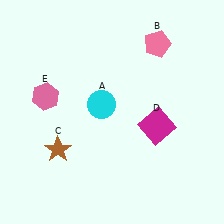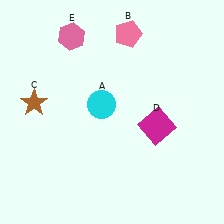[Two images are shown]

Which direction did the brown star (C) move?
The brown star (C) moved up.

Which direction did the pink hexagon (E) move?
The pink hexagon (E) moved up.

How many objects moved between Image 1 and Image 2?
3 objects moved between the two images.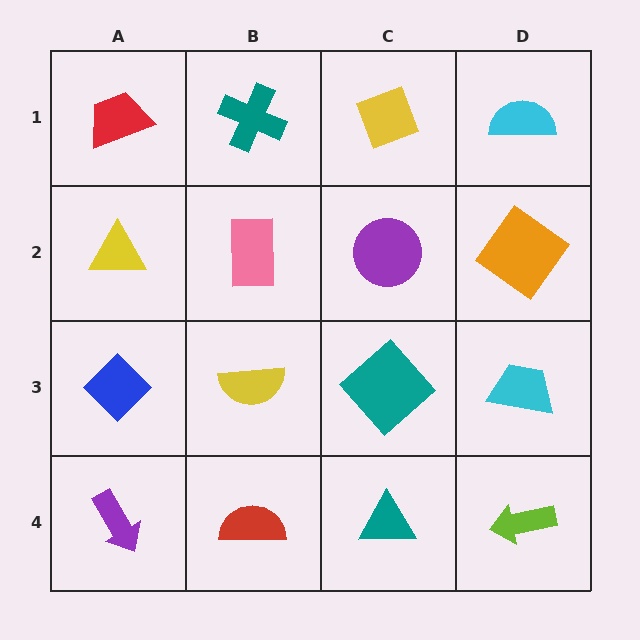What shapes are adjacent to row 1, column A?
A yellow triangle (row 2, column A), a teal cross (row 1, column B).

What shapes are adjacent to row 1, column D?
An orange diamond (row 2, column D), a yellow diamond (row 1, column C).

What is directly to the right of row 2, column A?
A pink rectangle.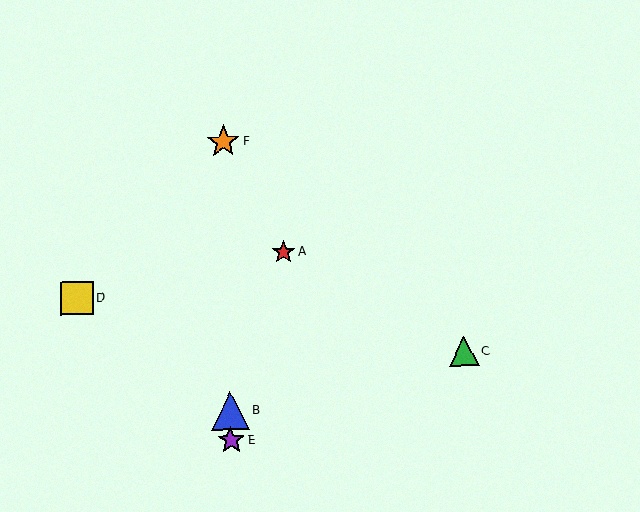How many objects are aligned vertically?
3 objects (B, E, F) are aligned vertically.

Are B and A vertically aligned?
No, B is at x≈230 and A is at x≈283.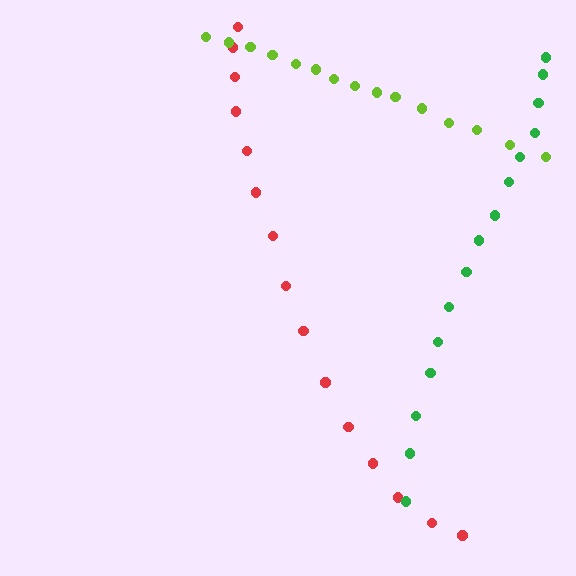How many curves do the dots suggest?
There are 3 distinct paths.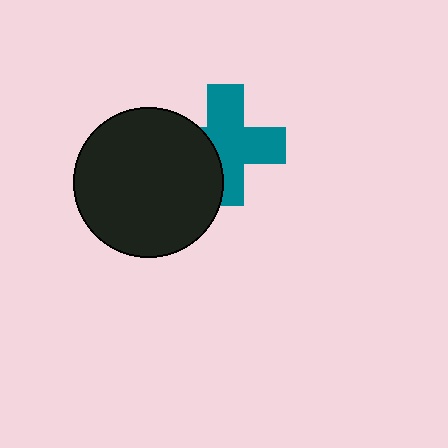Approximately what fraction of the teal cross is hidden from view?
Roughly 32% of the teal cross is hidden behind the black circle.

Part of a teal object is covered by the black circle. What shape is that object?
It is a cross.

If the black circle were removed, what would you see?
You would see the complete teal cross.